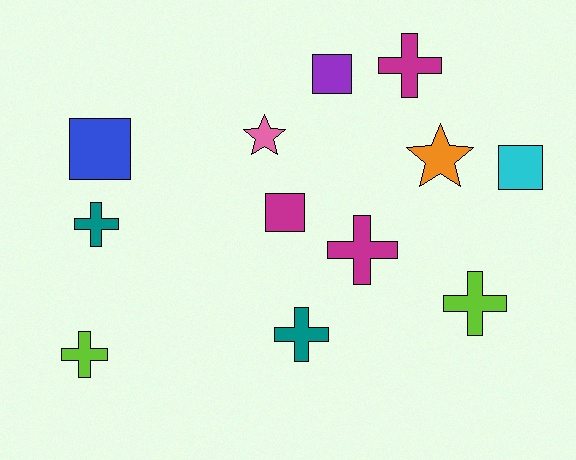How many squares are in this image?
There are 4 squares.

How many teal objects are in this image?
There are 2 teal objects.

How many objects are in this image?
There are 12 objects.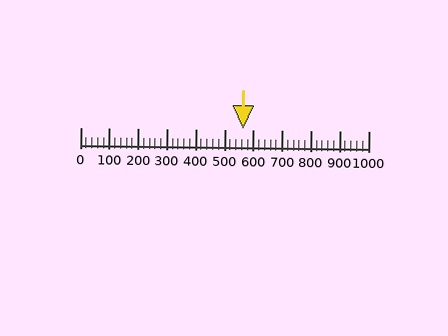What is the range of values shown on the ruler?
The ruler shows values from 0 to 1000.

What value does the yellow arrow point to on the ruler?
The yellow arrow points to approximately 566.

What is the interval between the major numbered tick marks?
The major tick marks are spaced 100 units apart.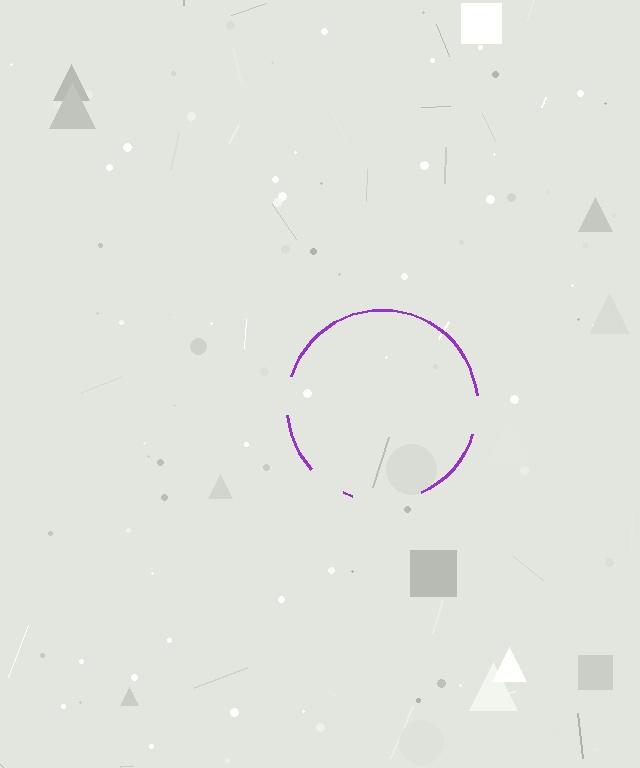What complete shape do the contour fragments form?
The contour fragments form a circle.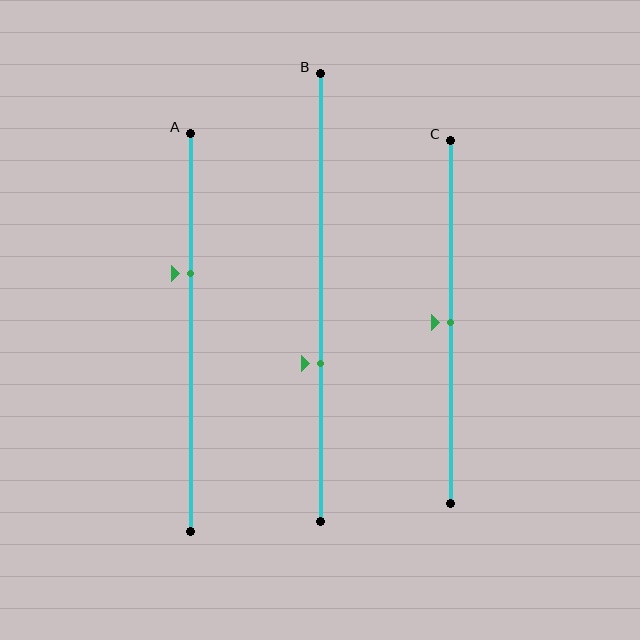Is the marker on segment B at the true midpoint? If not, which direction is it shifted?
No, the marker on segment B is shifted downward by about 15% of the segment length.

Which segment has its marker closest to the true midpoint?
Segment C has its marker closest to the true midpoint.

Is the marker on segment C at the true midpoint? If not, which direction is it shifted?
Yes, the marker on segment C is at the true midpoint.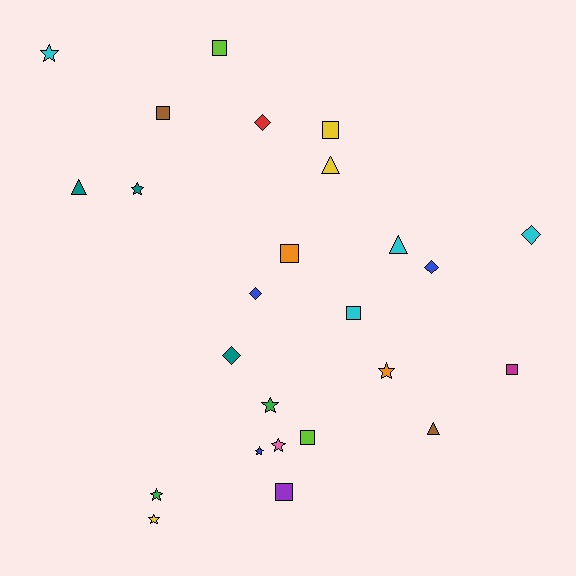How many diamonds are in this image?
There are 5 diamonds.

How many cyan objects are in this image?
There are 4 cyan objects.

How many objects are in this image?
There are 25 objects.